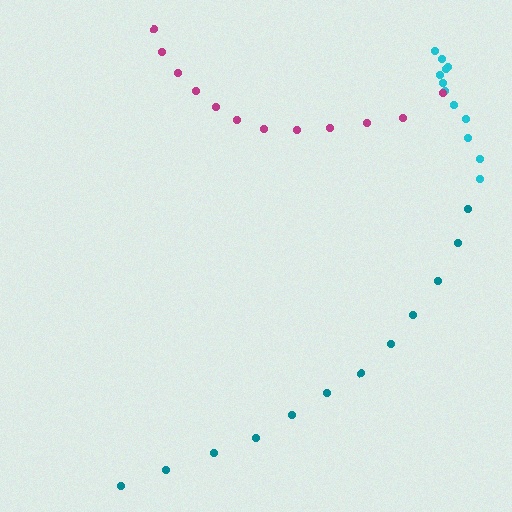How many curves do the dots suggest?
There are 3 distinct paths.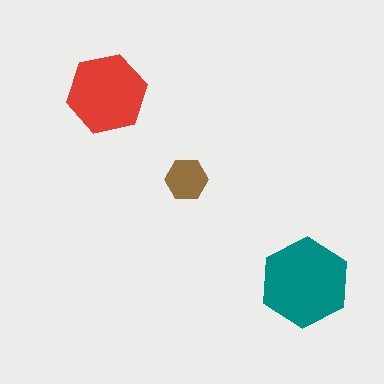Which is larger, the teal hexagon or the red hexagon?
The teal one.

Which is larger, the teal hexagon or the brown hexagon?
The teal one.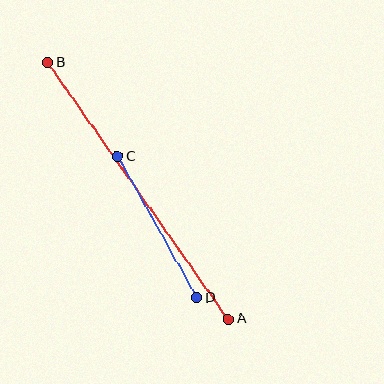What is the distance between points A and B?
The distance is approximately 314 pixels.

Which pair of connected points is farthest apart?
Points A and B are farthest apart.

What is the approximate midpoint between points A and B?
The midpoint is at approximately (138, 191) pixels.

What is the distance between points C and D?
The distance is approximately 162 pixels.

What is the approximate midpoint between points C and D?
The midpoint is at approximately (157, 227) pixels.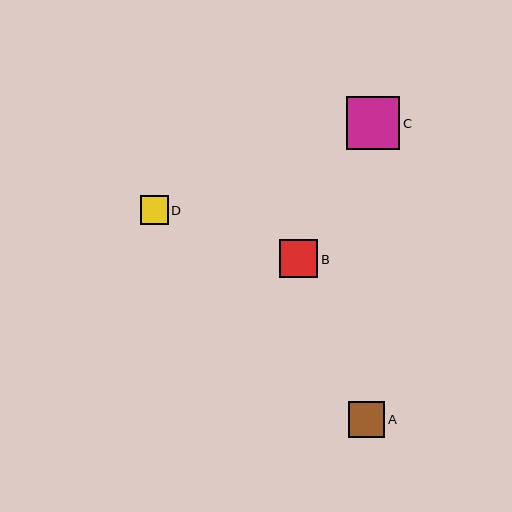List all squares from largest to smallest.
From largest to smallest: C, B, A, D.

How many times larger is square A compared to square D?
Square A is approximately 1.3 times the size of square D.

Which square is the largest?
Square C is the largest with a size of approximately 53 pixels.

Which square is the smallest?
Square D is the smallest with a size of approximately 28 pixels.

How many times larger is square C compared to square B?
Square C is approximately 1.4 times the size of square B.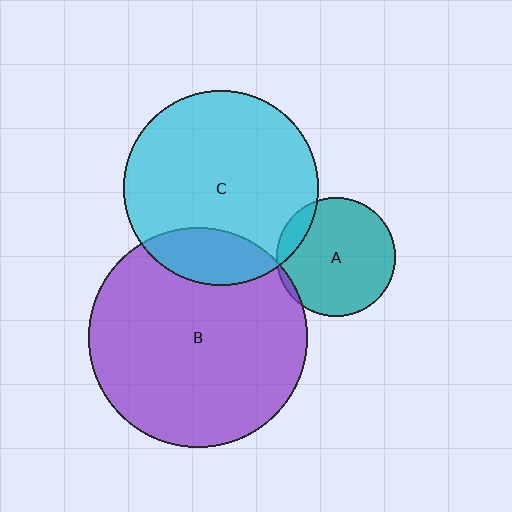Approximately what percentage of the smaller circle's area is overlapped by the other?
Approximately 5%.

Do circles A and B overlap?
Yes.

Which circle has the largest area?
Circle B (purple).